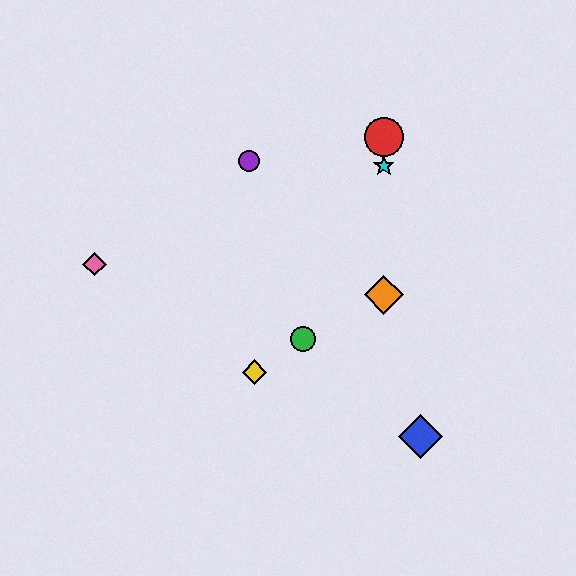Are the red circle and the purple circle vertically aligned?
No, the red circle is at x≈384 and the purple circle is at x≈249.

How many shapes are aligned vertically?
3 shapes (the red circle, the orange diamond, the cyan star) are aligned vertically.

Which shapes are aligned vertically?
The red circle, the orange diamond, the cyan star are aligned vertically.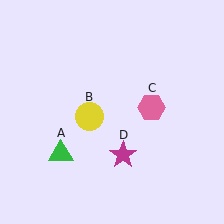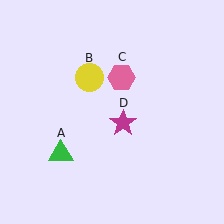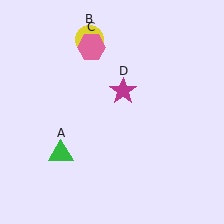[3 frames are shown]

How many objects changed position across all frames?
3 objects changed position: yellow circle (object B), pink hexagon (object C), magenta star (object D).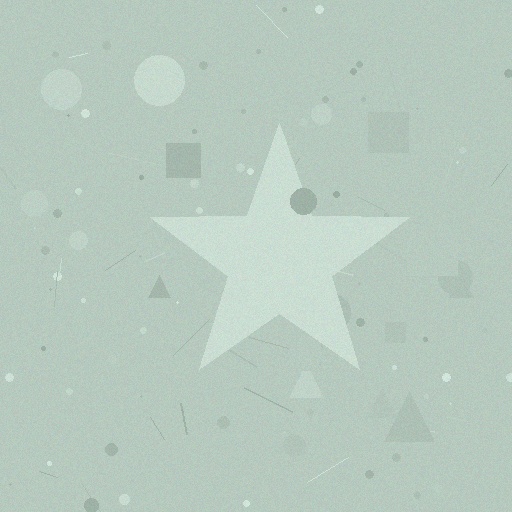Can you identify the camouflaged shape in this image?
The camouflaged shape is a star.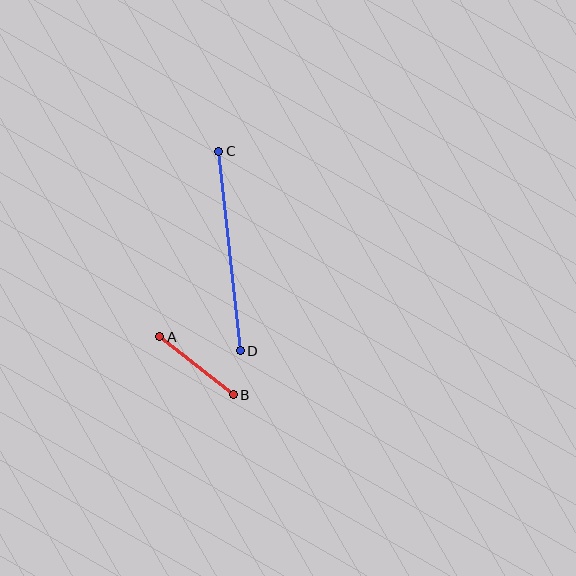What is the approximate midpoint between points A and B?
The midpoint is at approximately (197, 366) pixels.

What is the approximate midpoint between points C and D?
The midpoint is at approximately (230, 251) pixels.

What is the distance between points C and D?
The distance is approximately 200 pixels.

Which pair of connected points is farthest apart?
Points C and D are farthest apart.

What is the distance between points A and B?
The distance is approximately 94 pixels.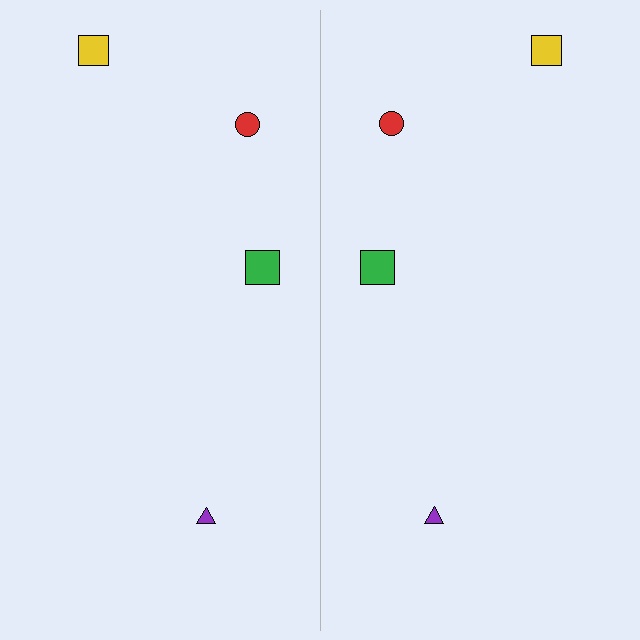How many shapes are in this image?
There are 8 shapes in this image.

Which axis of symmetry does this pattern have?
The pattern has a vertical axis of symmetry running through the center of the image.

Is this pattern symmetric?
Yes, this pattern has bilateral (reflection) symmetry.